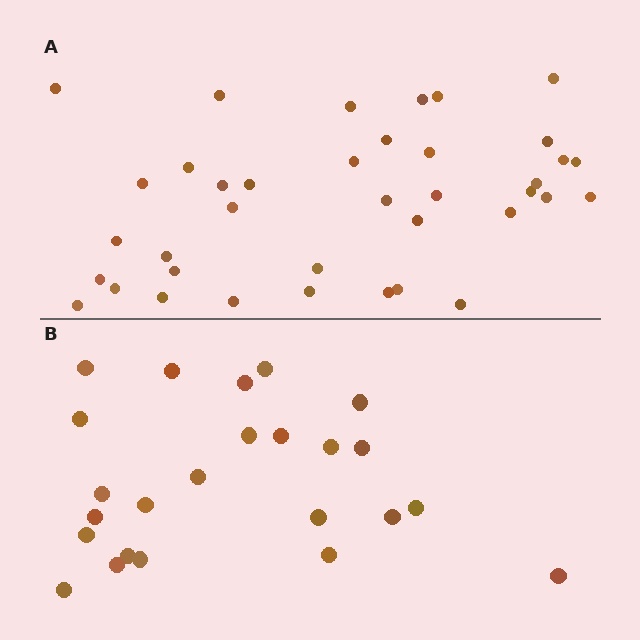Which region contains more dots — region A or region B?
Region A (the top region) has more dots.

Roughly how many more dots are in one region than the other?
Region A has approximately 15 more dots than region B.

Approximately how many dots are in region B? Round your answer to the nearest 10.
About 20 dots. (The exact count is 24, which rounds to 20.)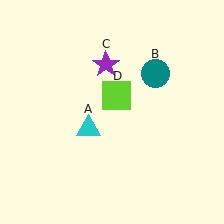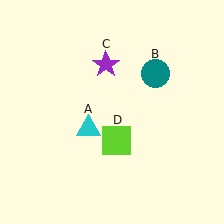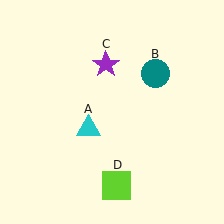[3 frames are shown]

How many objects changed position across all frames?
1 object changed position: lime square (object D).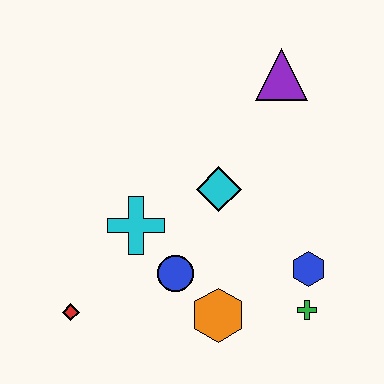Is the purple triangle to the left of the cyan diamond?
No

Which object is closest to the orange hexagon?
The blue circle is closest to the orange hexagon.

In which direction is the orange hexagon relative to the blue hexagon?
The orange hexagon is to the left of the blue hexagon.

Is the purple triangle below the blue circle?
No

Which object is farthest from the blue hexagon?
The red diamond is farthest from the blue hexagon.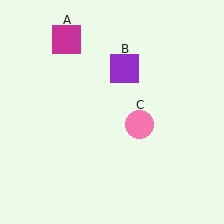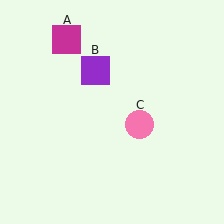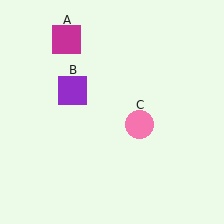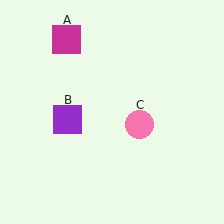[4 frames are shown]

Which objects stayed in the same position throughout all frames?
Magenta square (object A) and pink circle (object C) remained stationary.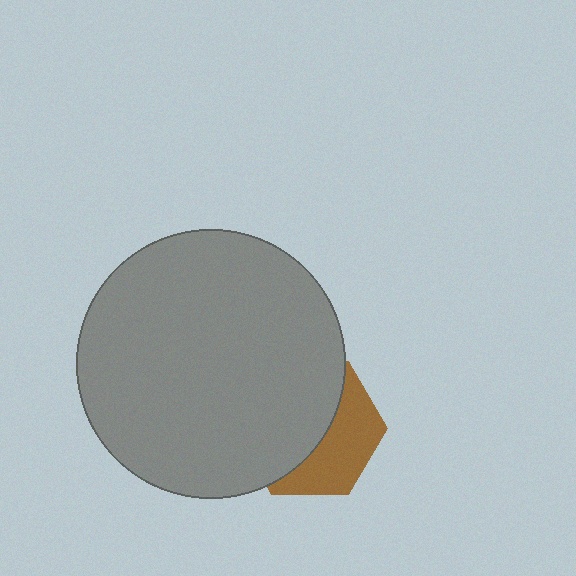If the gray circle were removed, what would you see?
You would see the complete brown hexagon.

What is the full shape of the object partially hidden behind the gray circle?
The partially hidden object is a brown hexagon.